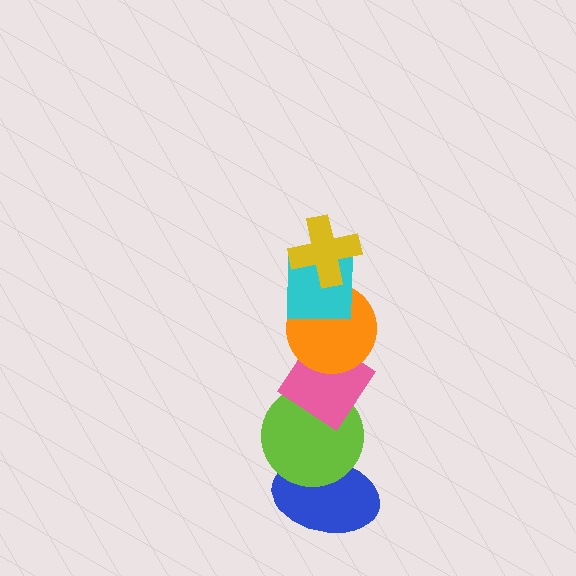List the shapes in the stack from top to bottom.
From top to bottom: the yellow cross, the cyan square, the orange circle, the pink diamond, the lime circle, the blue ellipse.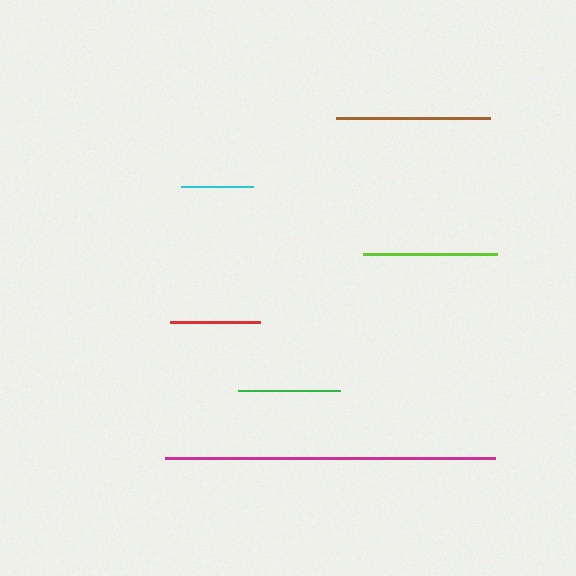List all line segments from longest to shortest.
From longest to shortest: magenta, brown, lime, green, red, cyan.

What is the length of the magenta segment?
The magenta segment is approximately 330 pixels long.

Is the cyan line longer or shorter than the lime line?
The lime line is longer than the cyan line.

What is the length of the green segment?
The green segment is approximately 102 pixels long.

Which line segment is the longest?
The magenta line is the longest at approximately 330 pixels.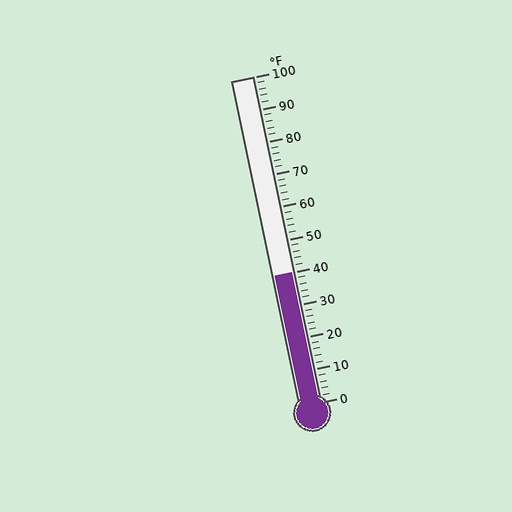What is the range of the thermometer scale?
The thermometer scale ranges from 0°F to 100°F.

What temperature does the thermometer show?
The thermometer shows approximately 40°F.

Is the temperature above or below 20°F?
The temperature is above 20°F.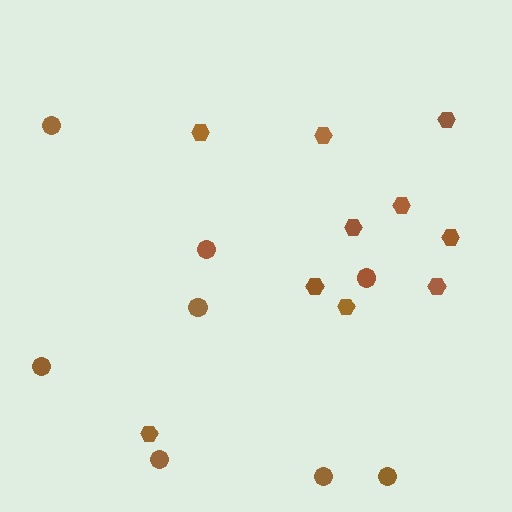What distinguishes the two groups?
There are 2 groups: one group of circles (8) and one group of hexagons (10).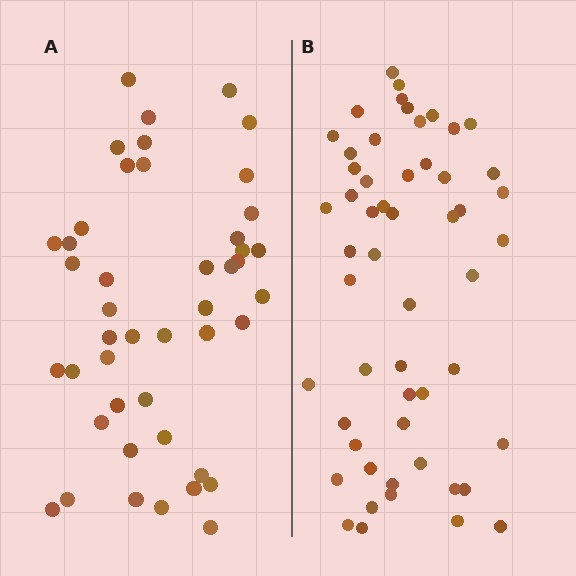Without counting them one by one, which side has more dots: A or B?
Region B (the right region) has more dots.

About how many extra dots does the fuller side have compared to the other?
Region B has roughly 8 or so more dots than region A.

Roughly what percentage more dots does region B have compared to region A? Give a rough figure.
About 20% more.